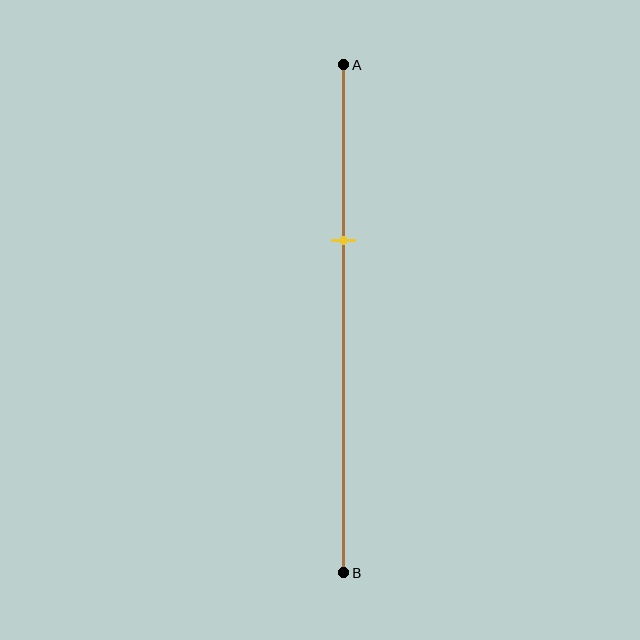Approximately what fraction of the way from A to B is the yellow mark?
The yellow mark is approximately 35% of the way from A to B.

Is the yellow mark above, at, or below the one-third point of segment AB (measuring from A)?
The yellow mark is approximately at the one-third point of segment AB.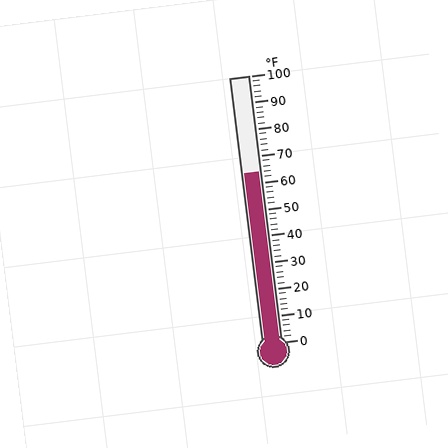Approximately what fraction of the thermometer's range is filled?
The thermometer is filled to approximately 65% of its range.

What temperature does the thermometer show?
The thermometer shows approximately 64°F.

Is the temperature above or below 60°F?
The temperature is above 60°F.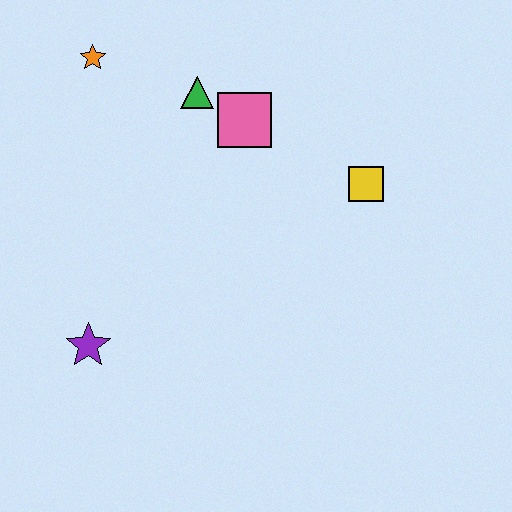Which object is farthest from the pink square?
The purple star is farthest from the pink square.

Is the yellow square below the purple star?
No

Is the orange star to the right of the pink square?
No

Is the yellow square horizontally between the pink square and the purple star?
No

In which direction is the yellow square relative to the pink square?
The yellow square is to the right of the pink square.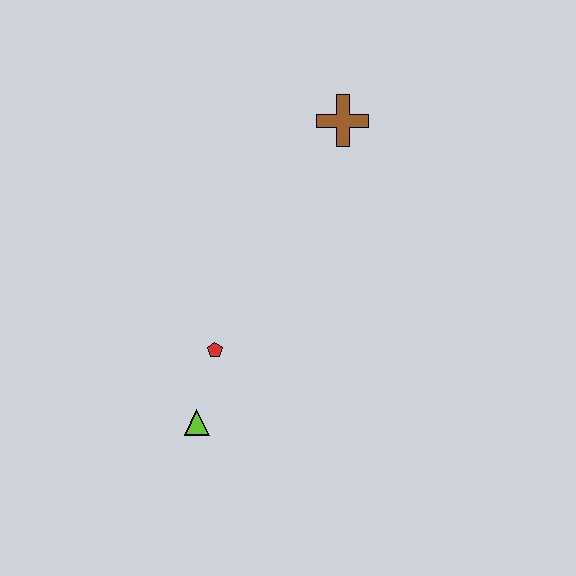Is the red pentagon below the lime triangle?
No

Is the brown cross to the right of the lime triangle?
Yes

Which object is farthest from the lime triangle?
The brown cross is farthest from the lime triangle.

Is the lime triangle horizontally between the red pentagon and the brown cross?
No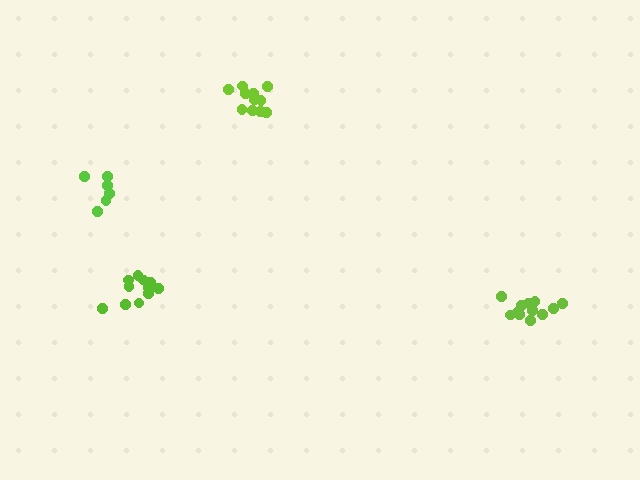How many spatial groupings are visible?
There are 4 spatial groupings.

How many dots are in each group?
Group 1: 11 dots, Group 2: 6 dots, Group 3: 11 dots, Group 4: 12 dots (40 total).